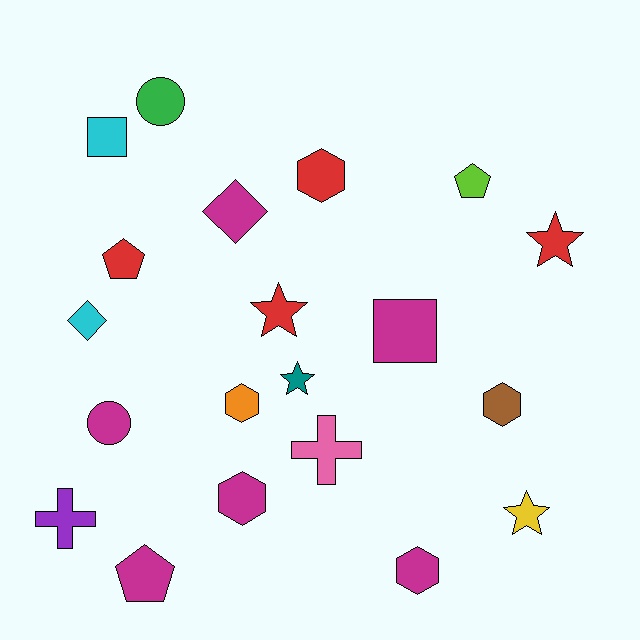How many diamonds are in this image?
There are 2 diamonds.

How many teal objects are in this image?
There is 1 teal object.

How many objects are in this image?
There are 20 objects.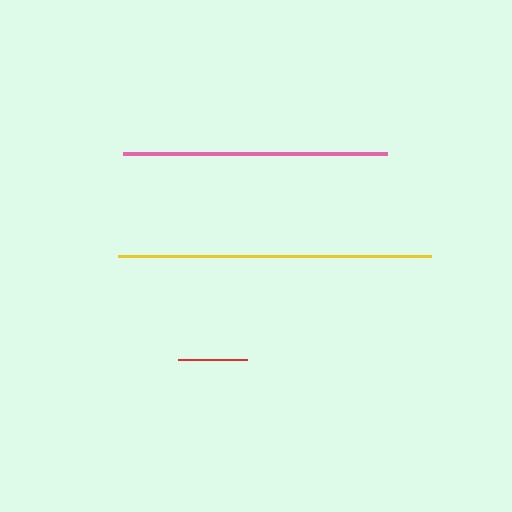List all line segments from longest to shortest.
From longest to shortest: yellow, pink, red.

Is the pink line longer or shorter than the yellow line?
The yellow line is longer than the pink line.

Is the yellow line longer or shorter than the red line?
The yellow line is longer than the red line.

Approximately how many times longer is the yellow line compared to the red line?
The yellow line is approximately 4.5 times the length of the red line.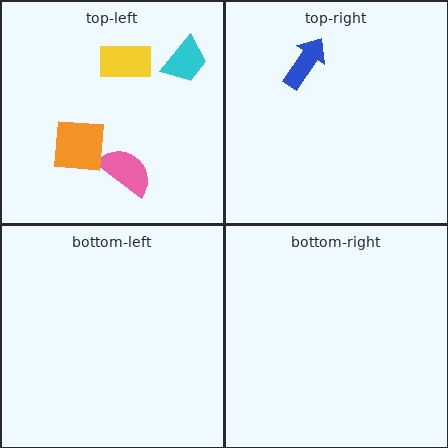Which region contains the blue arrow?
The top-right region.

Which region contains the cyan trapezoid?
The top-left region.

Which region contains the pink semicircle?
The top-left region.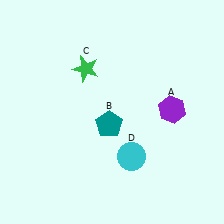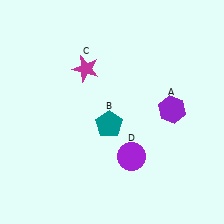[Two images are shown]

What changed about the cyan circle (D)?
In Image 1, D is cyan. In Image 2, it changed to purple.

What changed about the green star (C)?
In Image 1, C is green. In Image 2, it changed to magenta.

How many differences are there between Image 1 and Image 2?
There are 2 differences between the two images.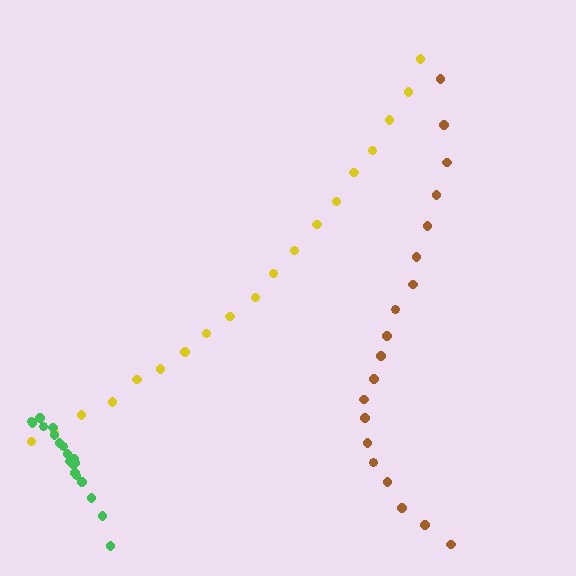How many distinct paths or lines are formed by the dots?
There are 3 distinct paths.